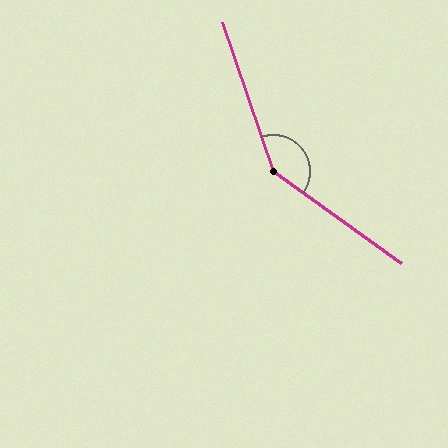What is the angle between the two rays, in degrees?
Approximately 145 degrees.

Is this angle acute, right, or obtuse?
It is obtuse.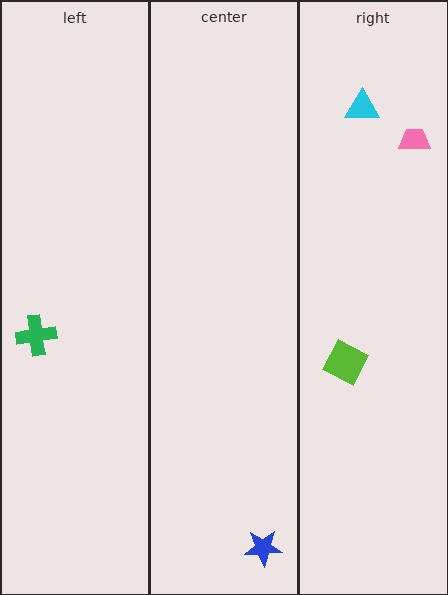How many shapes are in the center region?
1.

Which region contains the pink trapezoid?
The right region.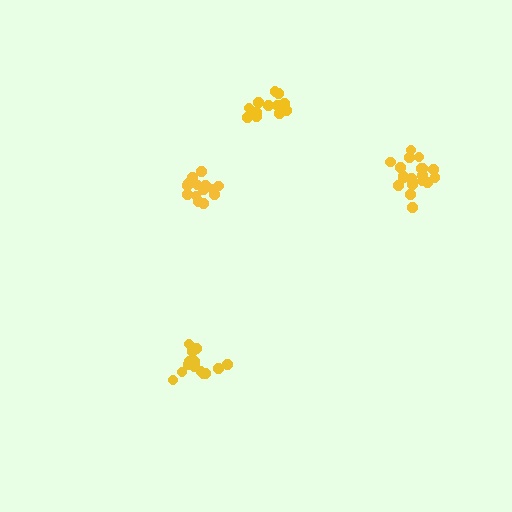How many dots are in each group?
Group 1: 19 dots, Group 2: 13 dots, Group 3: 14 dots, Group 4: 14 dots (60 total).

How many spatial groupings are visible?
There are 4 spatial groupings.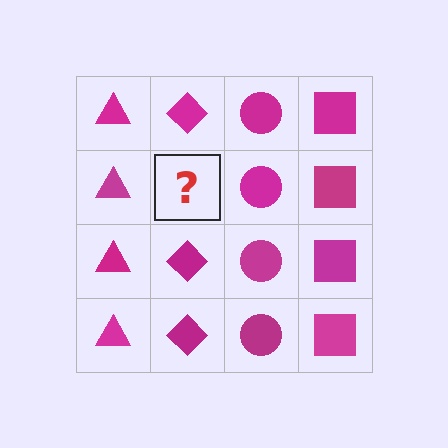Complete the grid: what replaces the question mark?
The question mark should be replaced with a magenta diamond.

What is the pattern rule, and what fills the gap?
The rule is that each column has a consistent shape. The gap should be filled with a magenta diamond.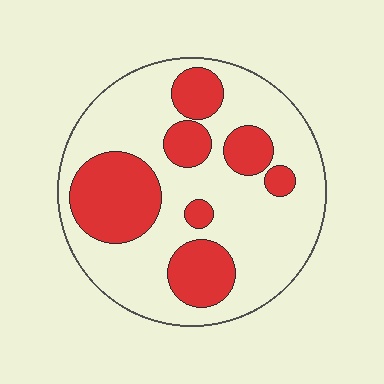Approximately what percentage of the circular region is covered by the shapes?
Approximately 30%.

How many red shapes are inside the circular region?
7.